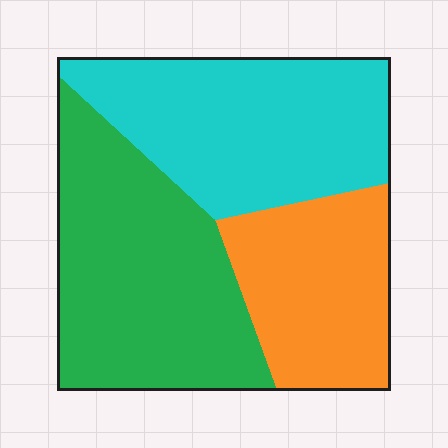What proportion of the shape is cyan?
Cyan covers 36% of the shape.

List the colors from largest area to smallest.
From largest to smallest: green, cyan, orange.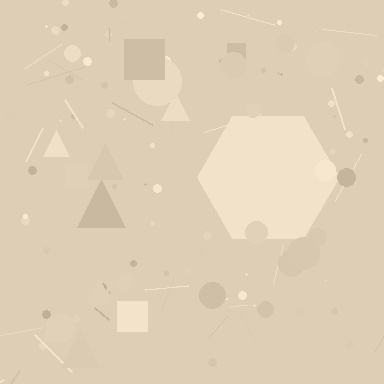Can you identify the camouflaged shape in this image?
The camouflaged shape is a hexagon.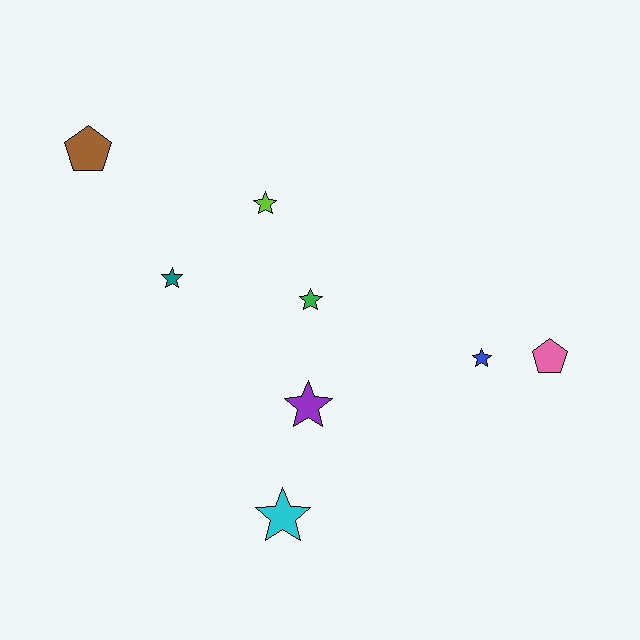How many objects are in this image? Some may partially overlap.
There are 8 objects.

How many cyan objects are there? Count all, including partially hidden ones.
There is 1 cyan object.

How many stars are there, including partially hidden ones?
There are 6 stars.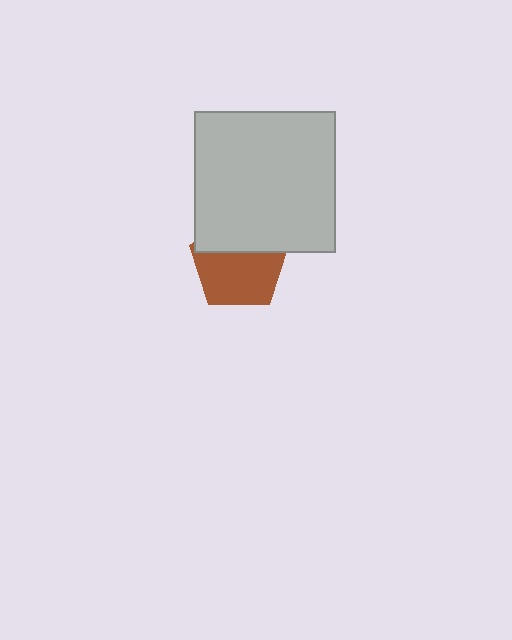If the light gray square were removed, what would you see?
You would see the complete brown pentagon.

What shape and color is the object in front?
The object in front is a light gray square.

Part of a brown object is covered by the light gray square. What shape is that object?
It is a pentagon.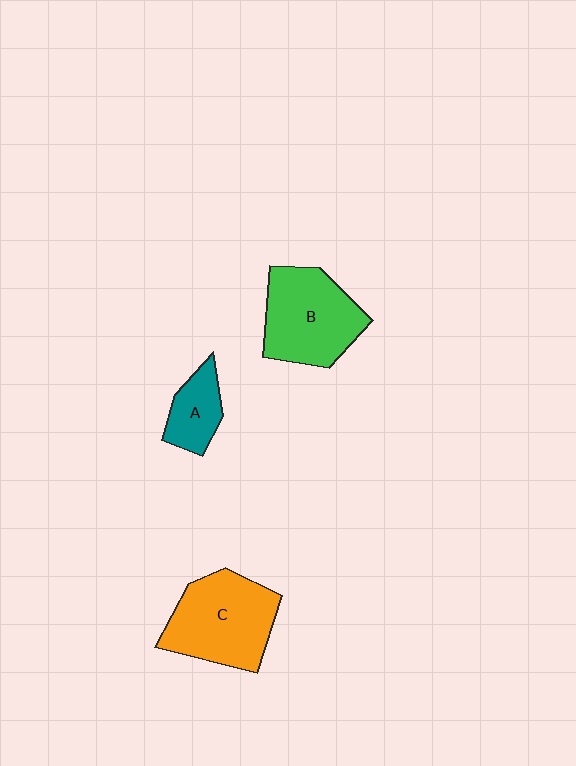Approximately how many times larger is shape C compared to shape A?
Approximately 2.3 times.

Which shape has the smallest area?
Shape A (teal).